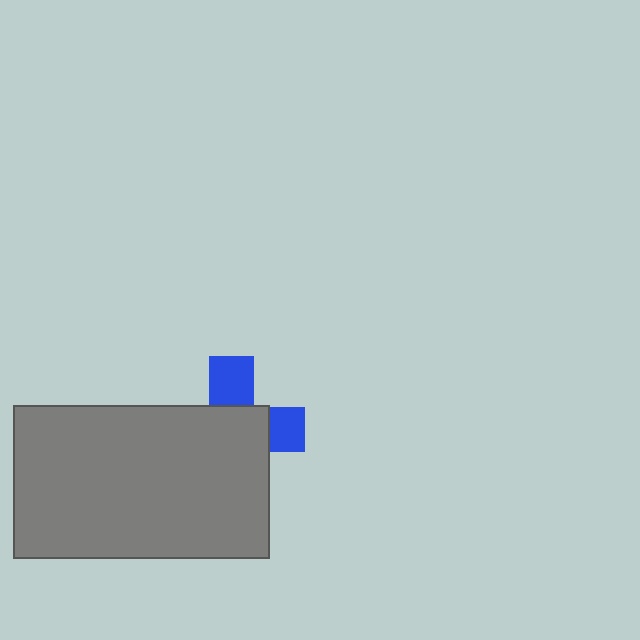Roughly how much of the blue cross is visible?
A small part of it is visible (roughly 34%).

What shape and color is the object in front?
The object in front is a gray rectangle.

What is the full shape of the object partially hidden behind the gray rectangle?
The partially hidden object is a blue cross.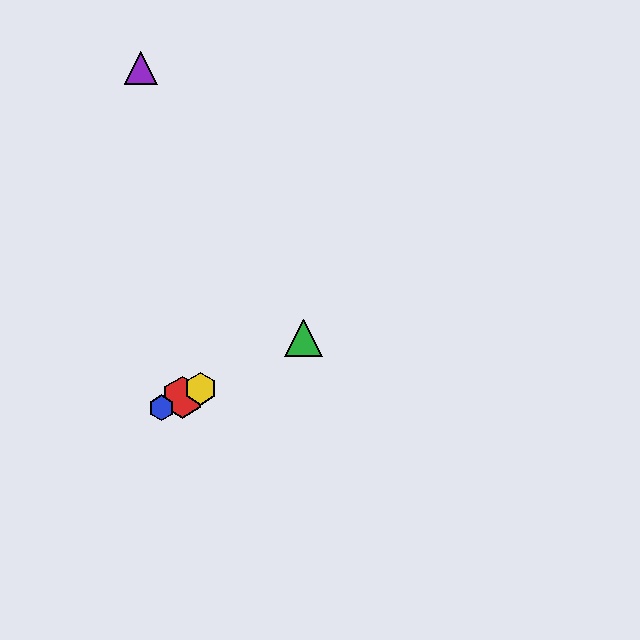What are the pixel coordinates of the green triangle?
The green triangle is at (304, 338).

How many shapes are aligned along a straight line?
4 shapes (the red hexagon, the blue hexagon, the green triangle, the yellow hexagon) are aligned along a straight line.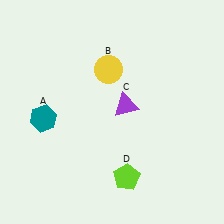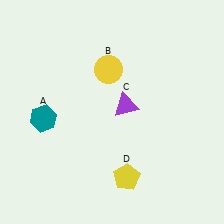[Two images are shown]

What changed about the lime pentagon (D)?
In Image 1, D is lime. In Image 2, it changed to yellow.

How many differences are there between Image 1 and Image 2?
There is 1 difference between the two images.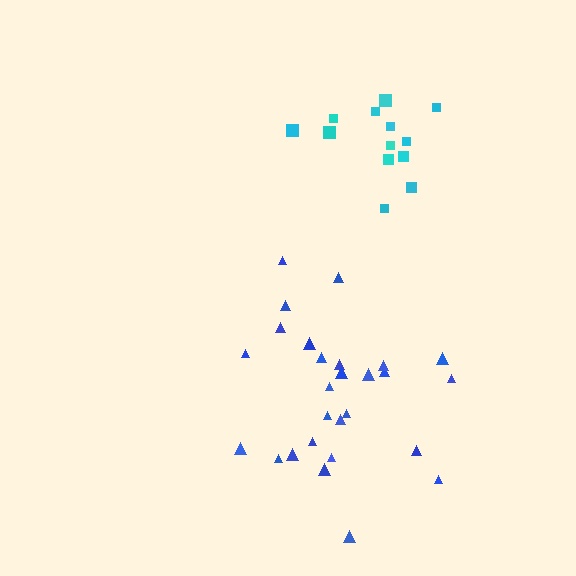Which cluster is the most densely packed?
Cyan.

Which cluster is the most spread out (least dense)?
Blue.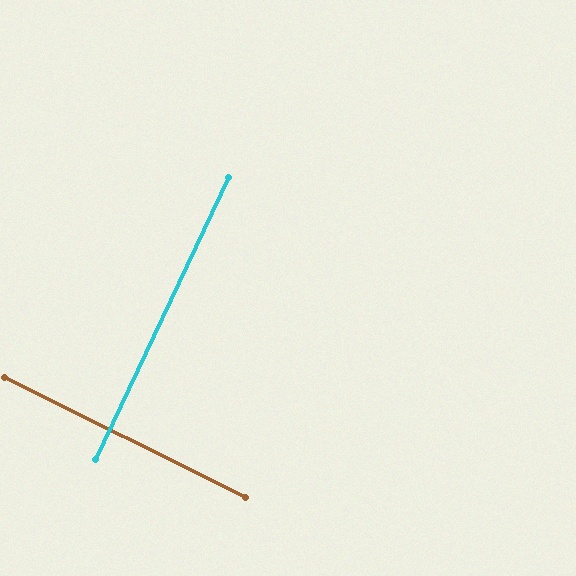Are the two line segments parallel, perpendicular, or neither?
Perpendicular — they meet at approximately 89°.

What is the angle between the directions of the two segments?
Approximately 89 degrees.